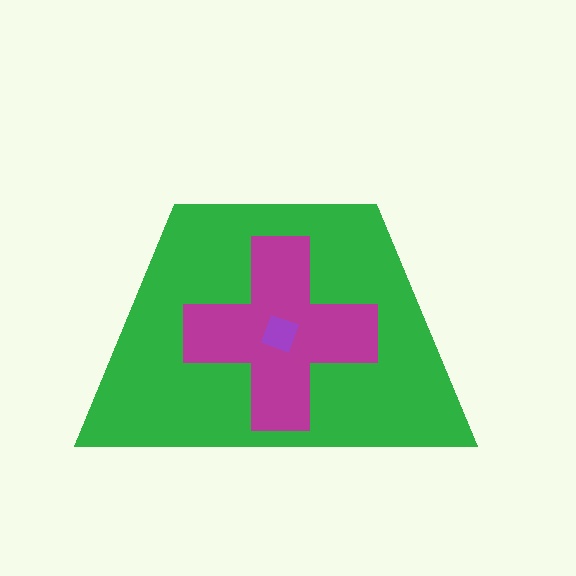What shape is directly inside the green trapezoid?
The magenta cross.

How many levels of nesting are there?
3.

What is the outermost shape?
The green trapezoid.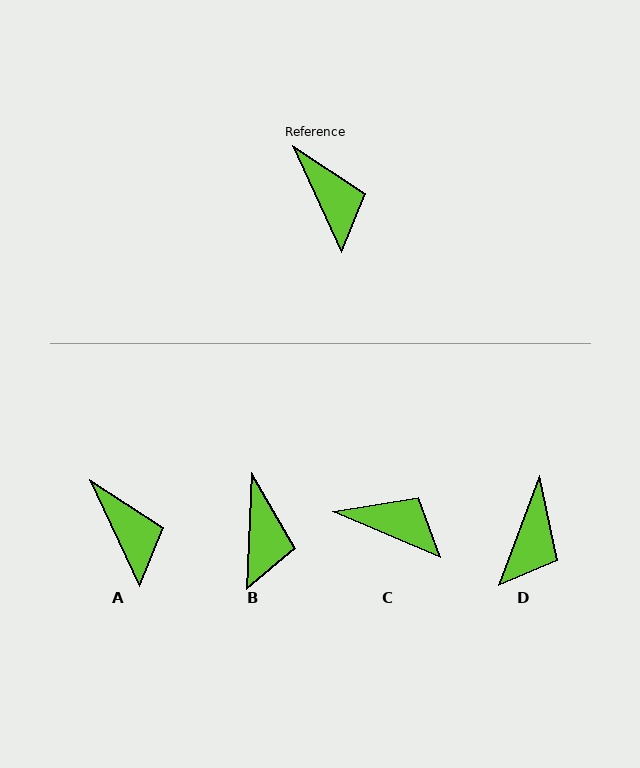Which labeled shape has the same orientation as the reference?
A.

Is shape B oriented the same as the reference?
No, it is off by about 27 degrees.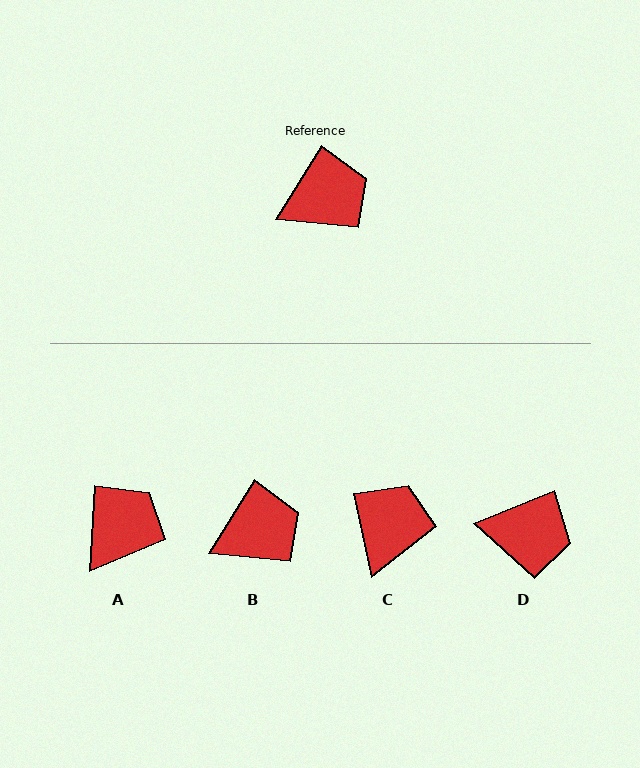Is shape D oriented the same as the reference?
No, it is off by about 37 degrees.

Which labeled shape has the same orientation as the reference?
B.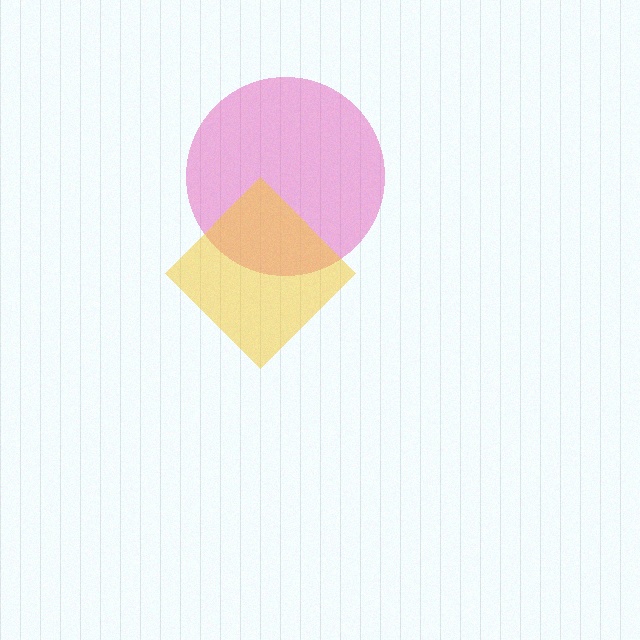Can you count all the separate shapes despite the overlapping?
Yes, there are 2 separate shapes.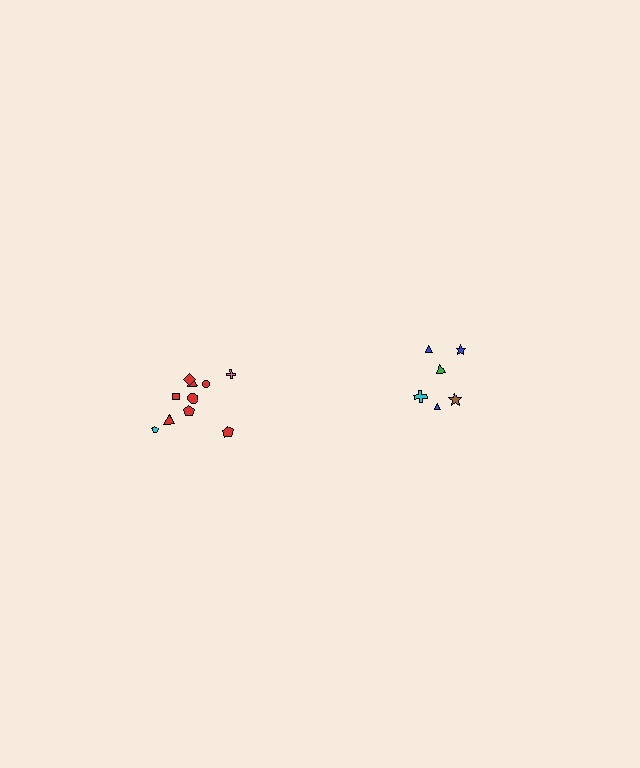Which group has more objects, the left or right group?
The left group.